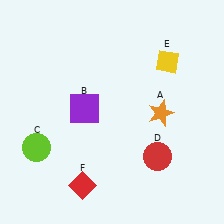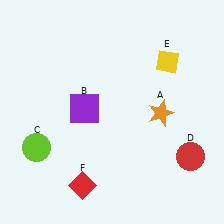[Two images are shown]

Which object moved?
The red circle (D) moved right.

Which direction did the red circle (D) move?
The red circle (D) moved right.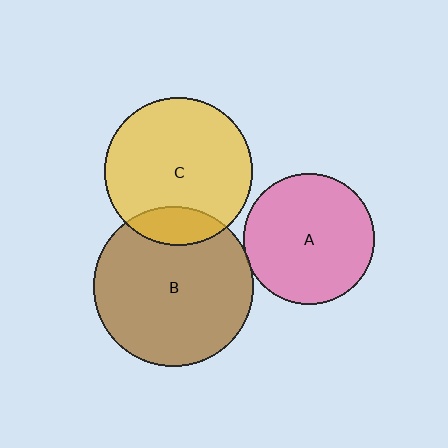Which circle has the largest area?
Circle B (brown).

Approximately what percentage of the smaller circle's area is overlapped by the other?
Approximately 15%.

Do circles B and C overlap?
Yes.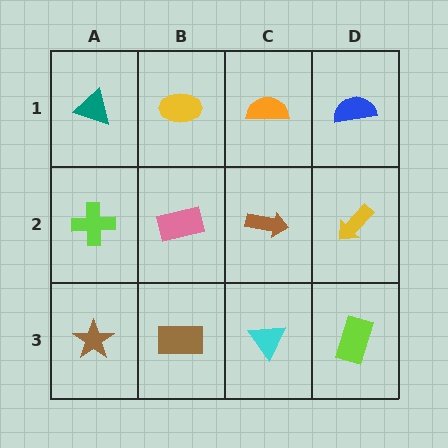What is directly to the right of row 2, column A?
A pink rectangle.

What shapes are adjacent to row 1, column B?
A pink rectangle (row 2, column B), a teal triangle (row 1, column A), an orange semicircle (row 1, column C).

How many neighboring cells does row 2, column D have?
3.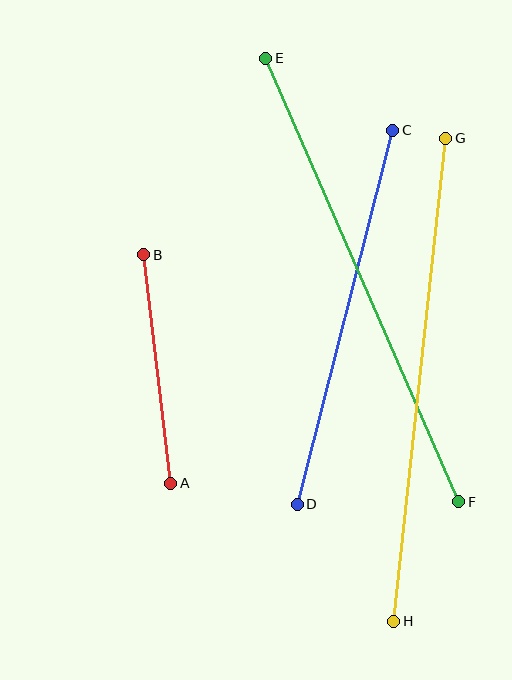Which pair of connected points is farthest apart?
Points G and H are farthest apart.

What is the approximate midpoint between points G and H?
The midpoint is at approximately (420, 380) pixels.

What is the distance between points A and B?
The distance is approximately 230 pixels.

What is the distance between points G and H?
The distance is approximately 486 pixels.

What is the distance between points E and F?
The distance is approximately 484 pixels.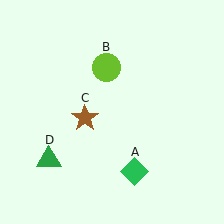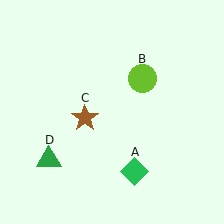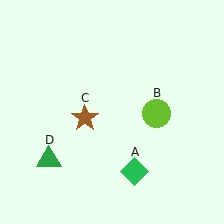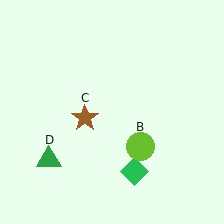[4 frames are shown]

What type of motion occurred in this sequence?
The lime circle (object B) rotated clockwise around the center of the scene.